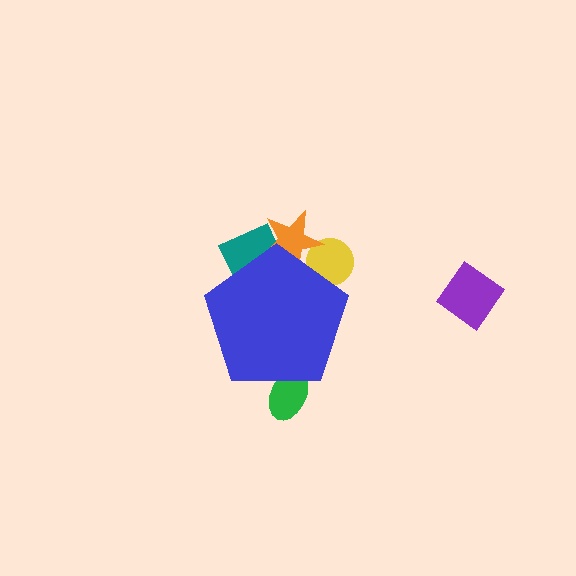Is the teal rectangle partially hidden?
Yes, the teal rectangle is partially hidden behind the blue pentagon.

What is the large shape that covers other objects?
A blue pentagon.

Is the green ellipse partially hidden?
Yes, the green ellipse is partially hidden behind the blue pentagon.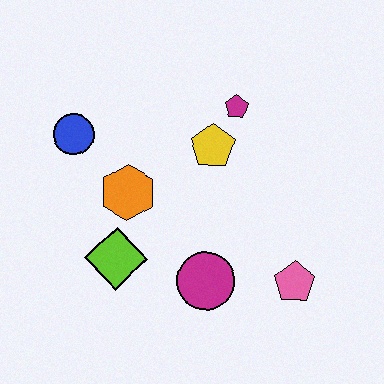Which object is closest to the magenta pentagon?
The yellow pentagon is closest to the magenta pentagon.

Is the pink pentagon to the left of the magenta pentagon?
No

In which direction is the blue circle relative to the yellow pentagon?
The blue circle is to the left of the yellow pentagon.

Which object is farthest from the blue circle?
The pink pentagon is farthest from the blue circle.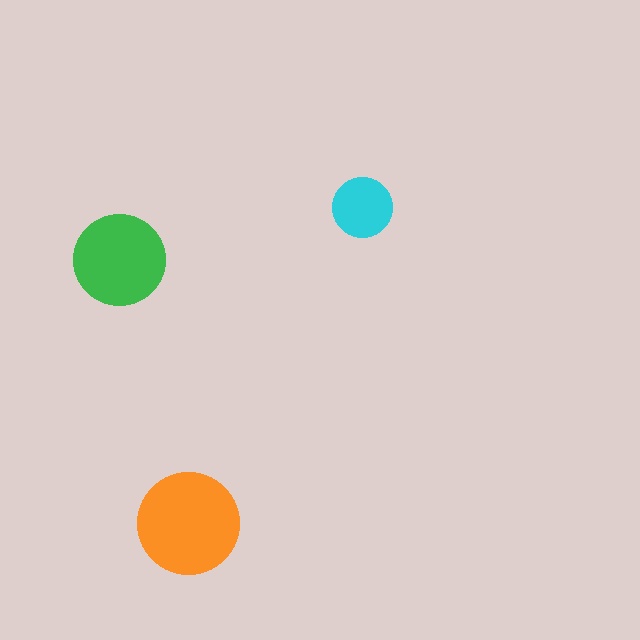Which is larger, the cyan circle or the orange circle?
The orange one.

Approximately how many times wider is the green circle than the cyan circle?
About 1.5 times wider.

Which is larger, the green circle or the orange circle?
The orange one.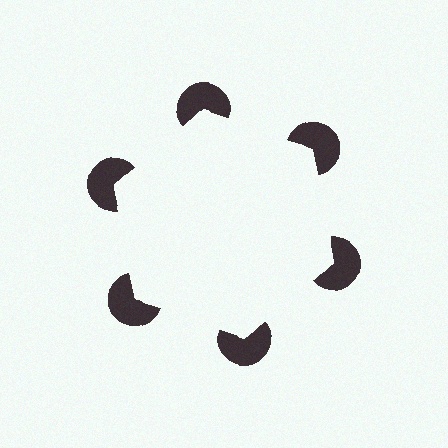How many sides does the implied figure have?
6 sides.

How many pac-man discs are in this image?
There are 6 — one at each vertex of the illusory hexagon.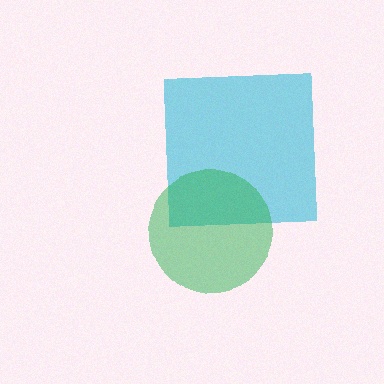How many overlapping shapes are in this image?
There are 2 overlapping shapes in the image.